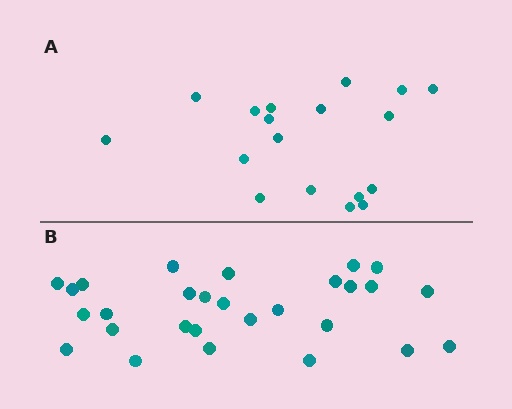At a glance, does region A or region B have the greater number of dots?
Region B (the bottom region) has more dots.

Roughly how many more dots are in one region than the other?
Region B has roughly 10 or so more dots than region A.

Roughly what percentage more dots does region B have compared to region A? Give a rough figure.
About 55% more.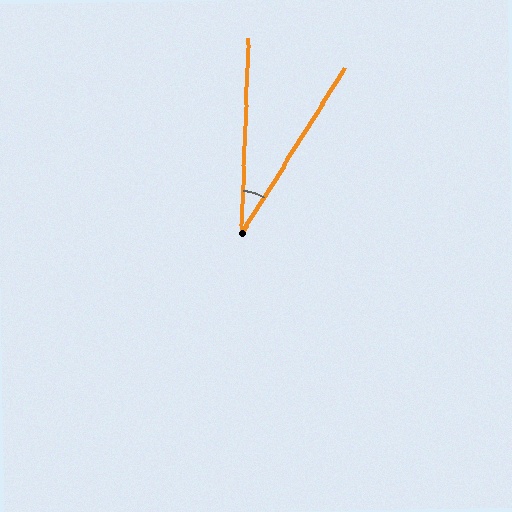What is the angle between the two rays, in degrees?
Approximately 30 degrees.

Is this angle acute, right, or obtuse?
It is acute.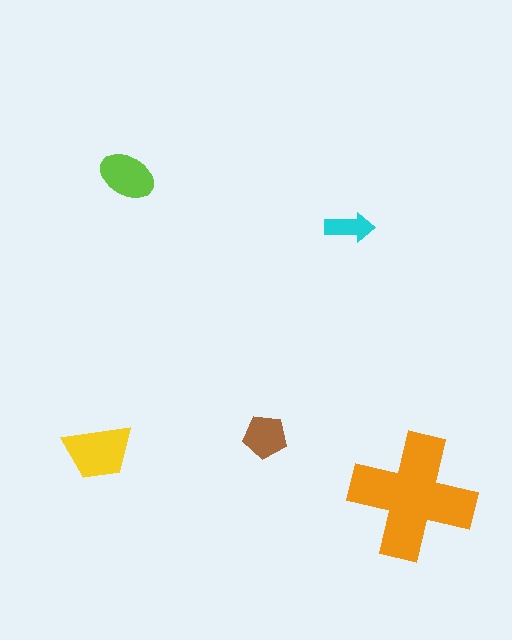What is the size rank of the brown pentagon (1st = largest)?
4th.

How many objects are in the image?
There are 5 objects in the image.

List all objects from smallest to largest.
The cyan arrow, the brown pentagon, the lime ellipse, the yellow trapezoid, the orange cross.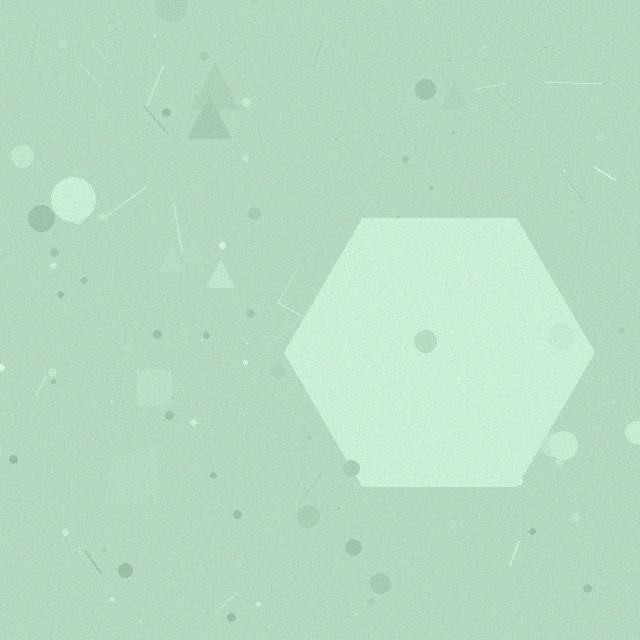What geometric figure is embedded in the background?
A hexagon is embedded in the background.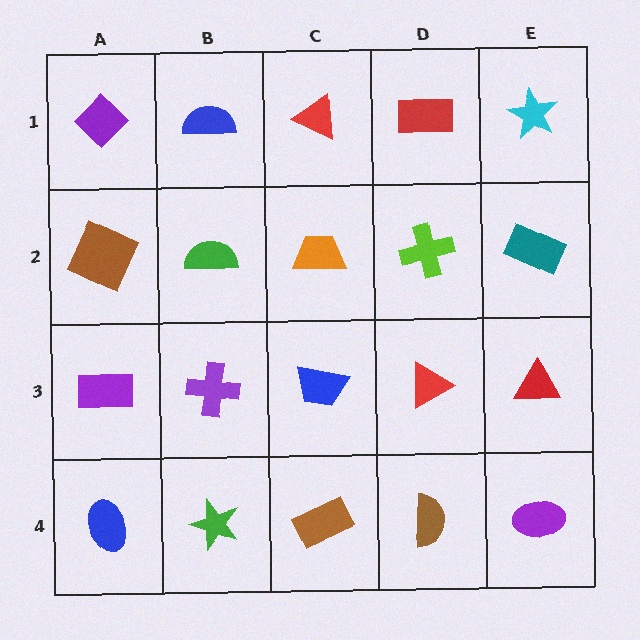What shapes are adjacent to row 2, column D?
A red rectangle (row 1, column D), a red triangle (row 3, column D), an orange trapezoid (row 2, column C), a teal rectangle (row 2, column E).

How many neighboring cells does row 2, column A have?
3.